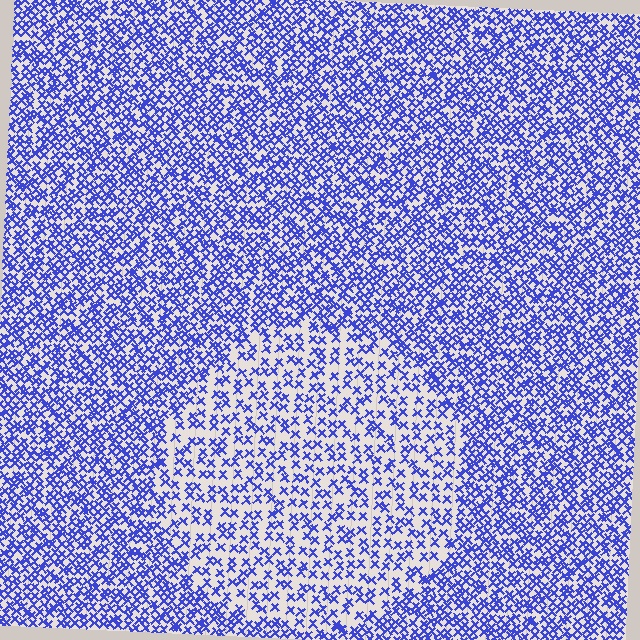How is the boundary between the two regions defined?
The boundary is defined by a change in element density (approximately 1.9x ratio). All elements are the same color, size, and shape.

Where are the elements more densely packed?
The elements are more densely packed outside the circle boundary.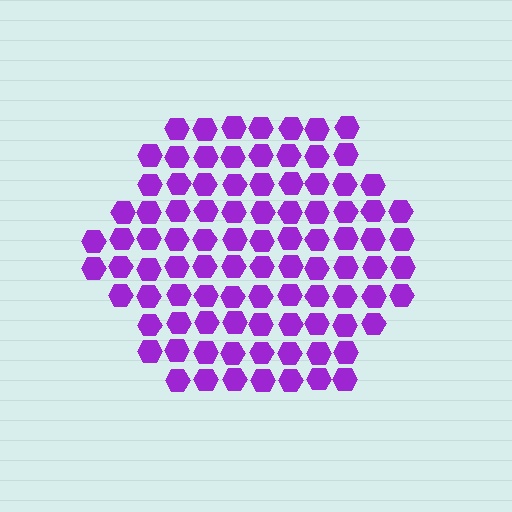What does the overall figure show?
The overall figure shows a hexagon.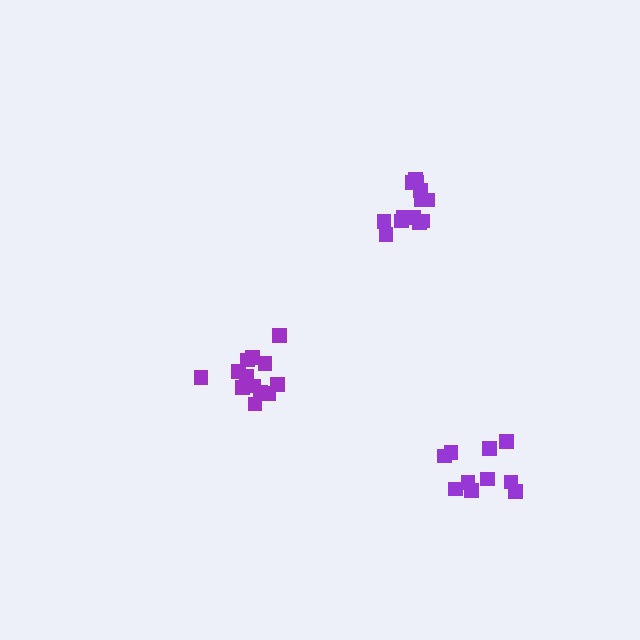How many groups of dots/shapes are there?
There are 3 groups.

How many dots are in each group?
Group 1: 10 dots, Group 2: 13 dots, Group 3: 14 dots (37 total).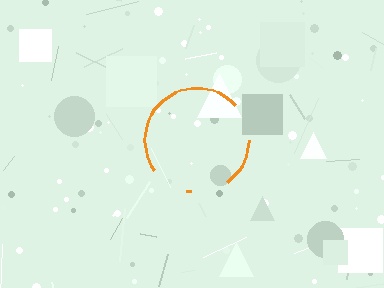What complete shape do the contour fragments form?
The contour fragments form a circle.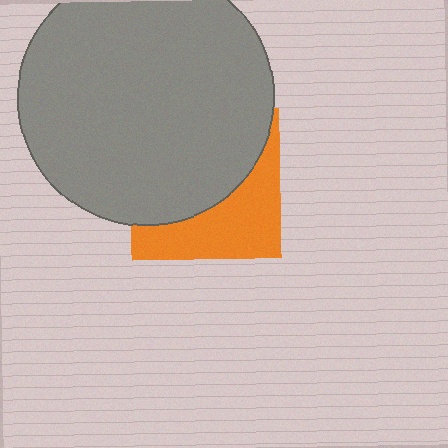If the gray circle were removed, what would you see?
You would see the complete orange square.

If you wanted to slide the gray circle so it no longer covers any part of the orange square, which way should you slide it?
Slide it up — that is the most direct way to separate the two shapes.